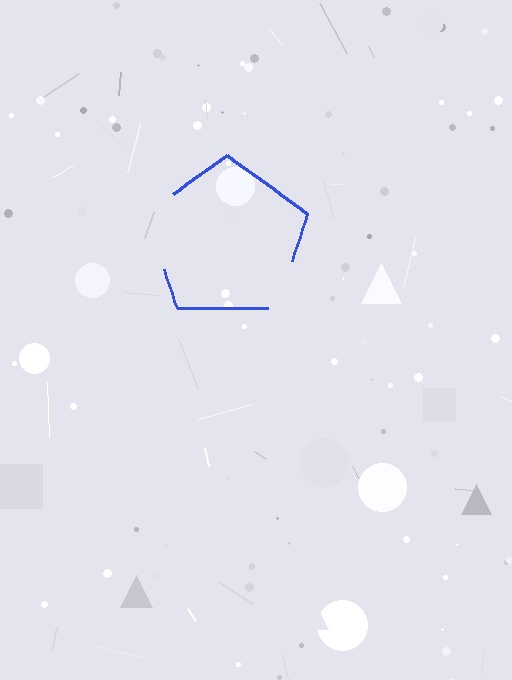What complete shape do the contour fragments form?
The contour fragments form a pentagon.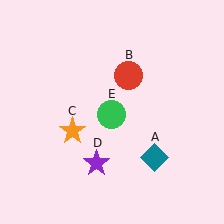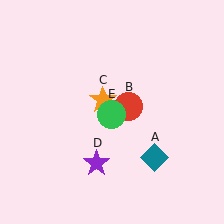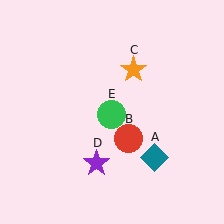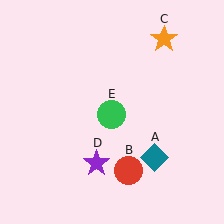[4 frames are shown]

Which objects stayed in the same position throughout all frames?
Teal diamond (object A) and purple star (object D) and green circle (object E) remained stationary.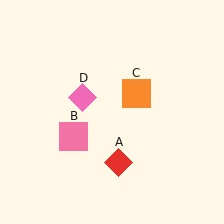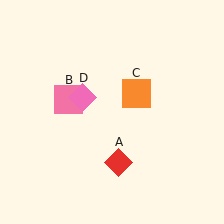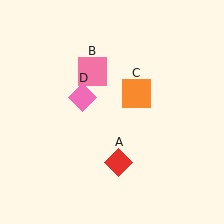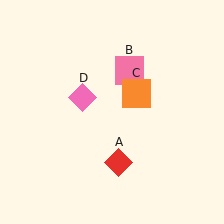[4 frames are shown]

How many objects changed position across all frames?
1 object changed position: pink square (object B).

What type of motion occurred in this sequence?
The pink square (object B) rotated clockwise around the center of the scene.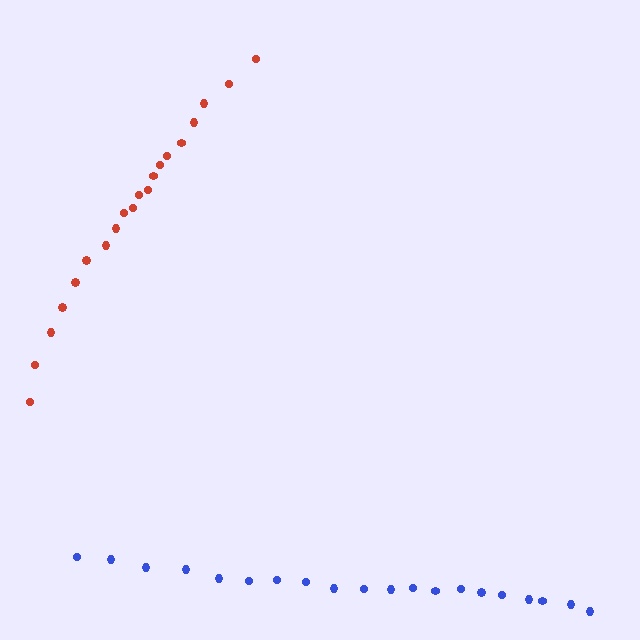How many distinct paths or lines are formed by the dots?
There are 2 distinct paths.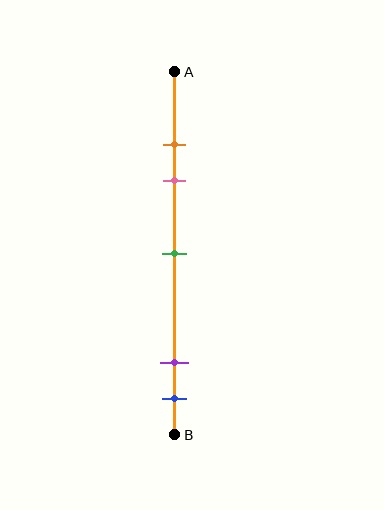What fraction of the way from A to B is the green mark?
The green mark is approximately 50% (0.5) of the way from A to B.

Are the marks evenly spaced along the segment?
No, the marks are not evenly spaced.